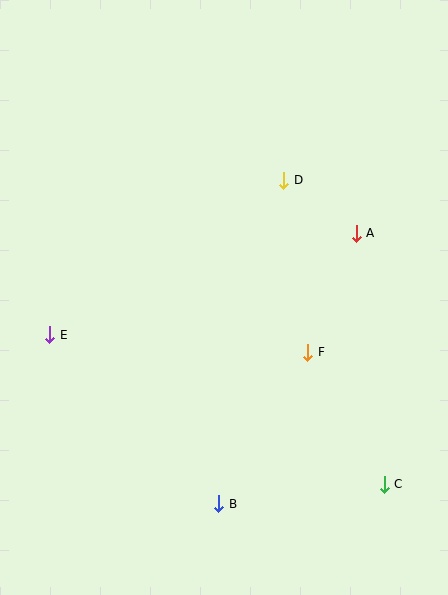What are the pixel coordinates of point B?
Point B is at (219, 504).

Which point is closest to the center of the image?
Point F at (308, 352) is closest to the center.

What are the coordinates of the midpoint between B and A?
The midpoint between B and A is at (288, 369).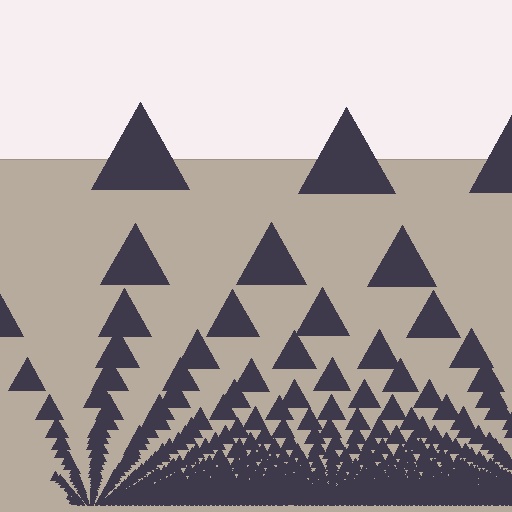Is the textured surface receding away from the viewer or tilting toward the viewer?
The surface appears to tilt toward the viewer. Texture elements get larger and sparser toward the top.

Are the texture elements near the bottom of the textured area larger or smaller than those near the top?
Smaller. The gradient is inverted — elements near the bottom are smaller and denser.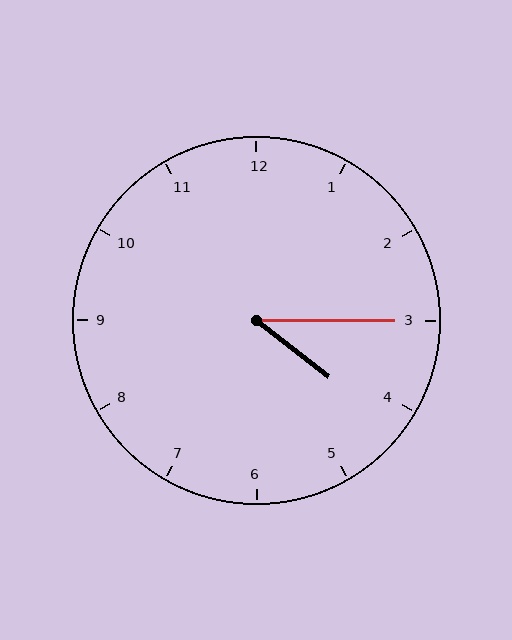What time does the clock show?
4:15.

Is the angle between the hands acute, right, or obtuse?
It is acute.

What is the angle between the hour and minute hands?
Approximately 38 degrees.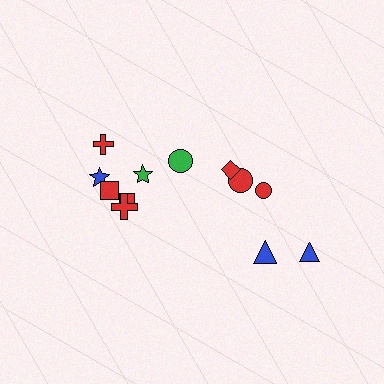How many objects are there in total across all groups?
There are 12 objects.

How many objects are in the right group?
There are 5 objects.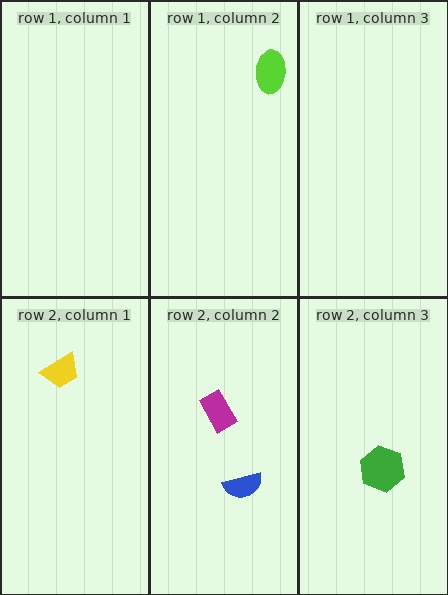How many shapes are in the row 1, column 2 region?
1.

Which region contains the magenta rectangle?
The row 2, column 2 region.